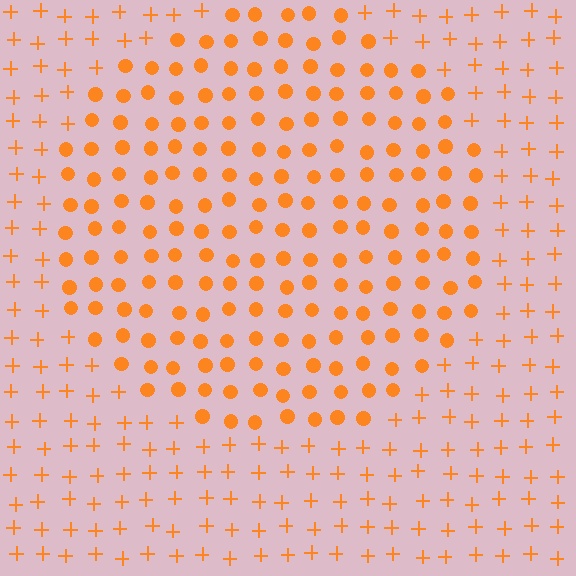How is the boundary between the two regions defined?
The boundary is defined by a change in element shape: circles inside vs. plus signs outside. All elements share the same color and spacing.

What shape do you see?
I see a circle.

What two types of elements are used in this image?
The image uses circles inside the circle region and plus signs outside it.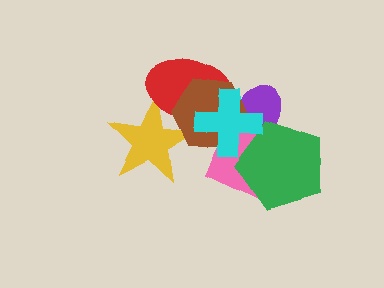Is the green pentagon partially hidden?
Yes, it is partially covered by another shape.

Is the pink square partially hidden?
Yes, it is partially covered by another shape.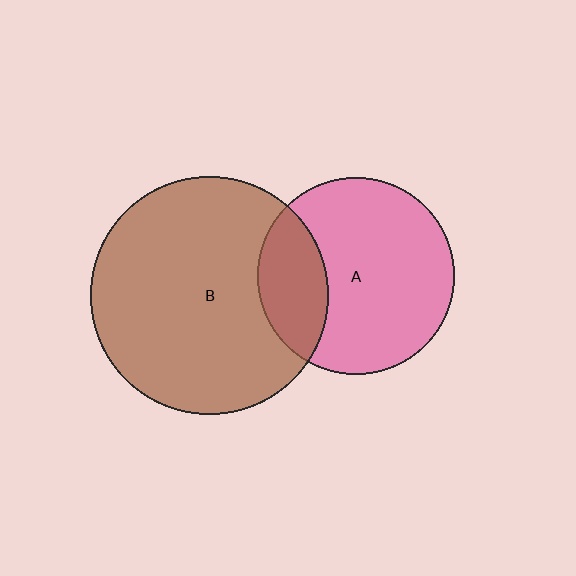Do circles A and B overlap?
Yes.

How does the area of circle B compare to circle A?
Approximately 1.5 times.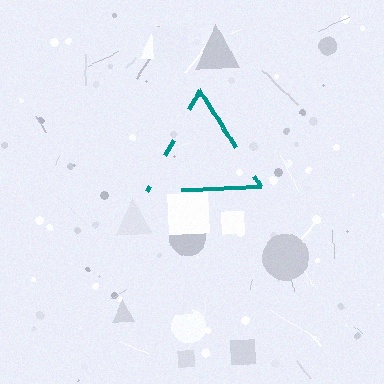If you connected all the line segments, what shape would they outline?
They would outline a triangle.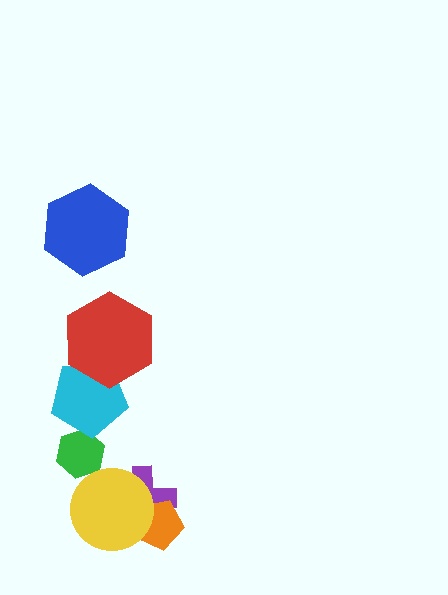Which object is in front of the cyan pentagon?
The red hexagon is in front of the cyan pentagon.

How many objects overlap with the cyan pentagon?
2 objects overlap with the cyan pentagon.